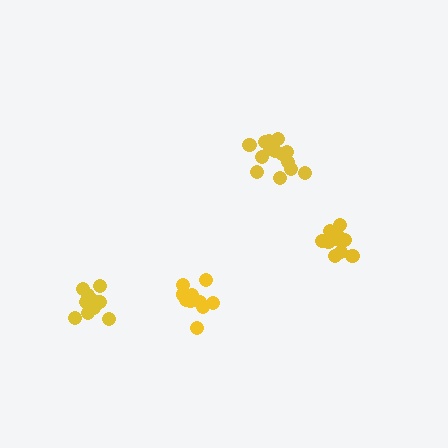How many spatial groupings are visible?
There are 4 spatial groupings.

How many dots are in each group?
Group 1: 13 dots, Group 2: 12 dots, Group 3: 15 dots, Group 4: 11 dots (51 total).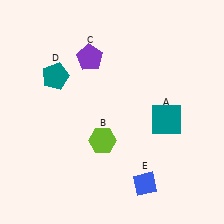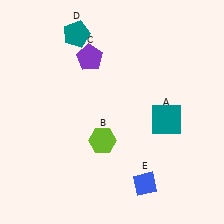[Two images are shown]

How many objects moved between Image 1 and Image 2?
1 object moved between the two images.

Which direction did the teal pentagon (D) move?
The teal pentagon (D) moved up.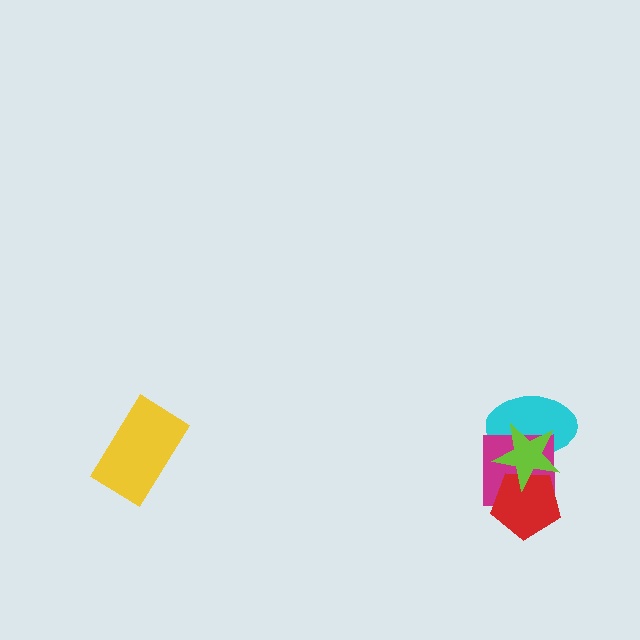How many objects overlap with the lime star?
3 objects overlap with the lime star.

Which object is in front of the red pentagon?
The lime star is in front of the red pentagon.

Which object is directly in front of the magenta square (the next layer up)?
The red pentagon is directly in front of the magenta square.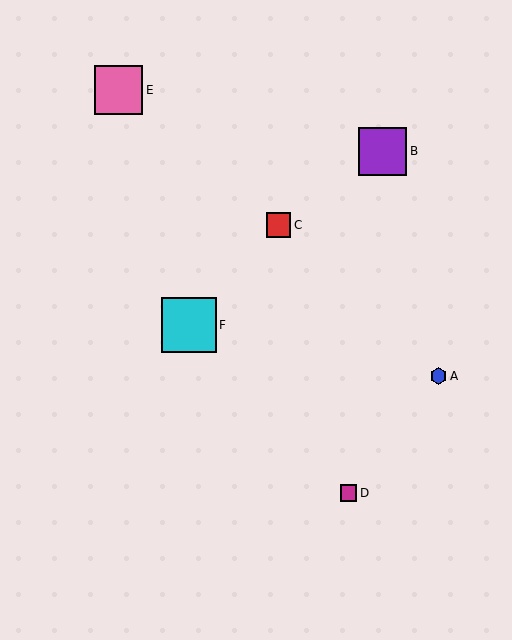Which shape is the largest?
The cyan square (labeled F) is the largest.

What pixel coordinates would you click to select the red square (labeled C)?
Click at (278, 225) to select the red square C.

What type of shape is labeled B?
Shape B is a purple square.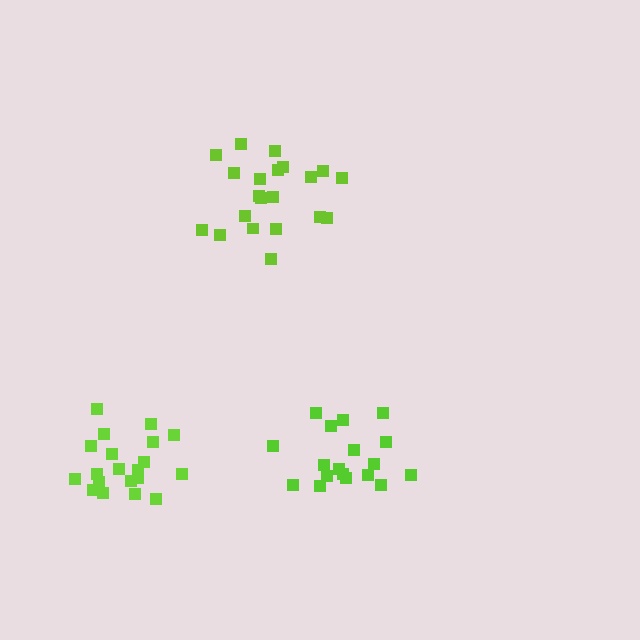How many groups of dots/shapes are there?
There are 3 groups.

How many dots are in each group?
Group 1: 21 dots, Group 2: 18 dots, Group 3: 20 dots (59 total).